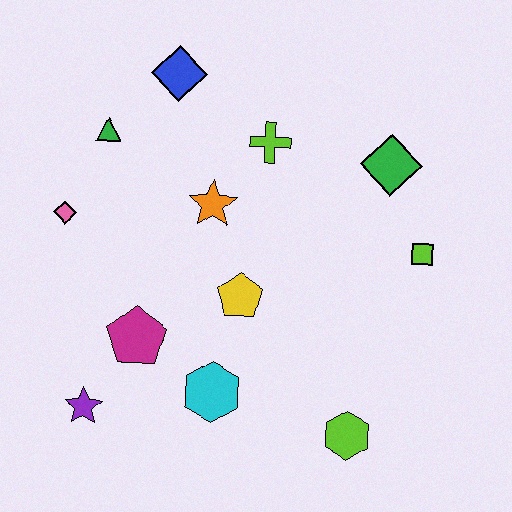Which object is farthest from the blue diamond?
The lime hexagon is farthest from the blue diamond.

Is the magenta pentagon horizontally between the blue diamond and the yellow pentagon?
No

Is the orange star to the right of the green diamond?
No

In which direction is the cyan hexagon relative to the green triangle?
The cyan hexagon is below the green triangle.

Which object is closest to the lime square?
The green diamond is closest to the lime square.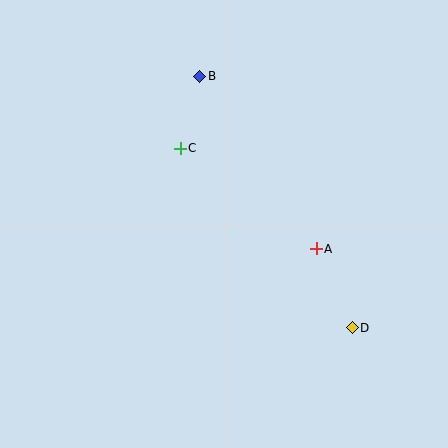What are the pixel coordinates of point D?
Point D is at (352, 328).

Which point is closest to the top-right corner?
Point B is closest to the top-right corner.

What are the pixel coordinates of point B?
Point B is at (200, 76).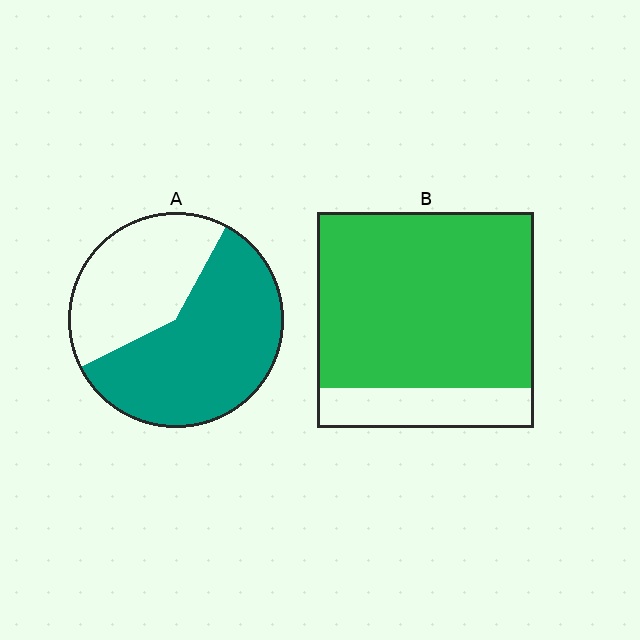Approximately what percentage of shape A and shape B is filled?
A is approximately 60% and B is approximately 80%.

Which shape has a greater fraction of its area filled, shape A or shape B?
Shape B.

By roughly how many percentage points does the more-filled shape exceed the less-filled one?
By roughly 20 percentage points (B over A).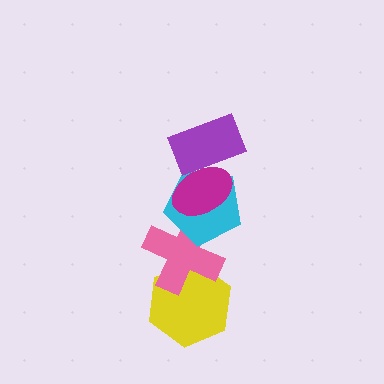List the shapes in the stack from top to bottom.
From top to bottom: the purple rectangle, the magenta ellipse, the cyan pentagon, the pink cross, the yellow hexagon.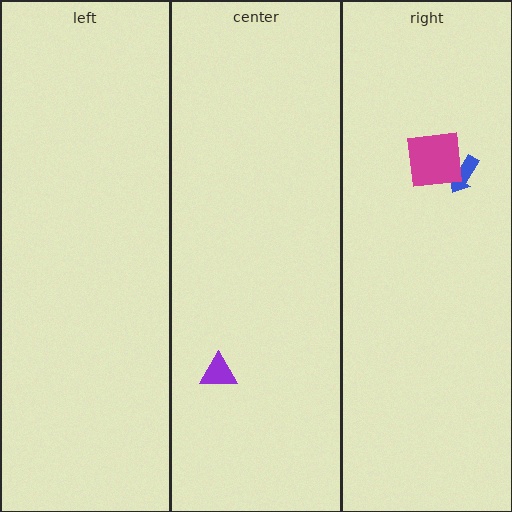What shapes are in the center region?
The purple triangle.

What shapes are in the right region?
The blue arrow, the magenta square.